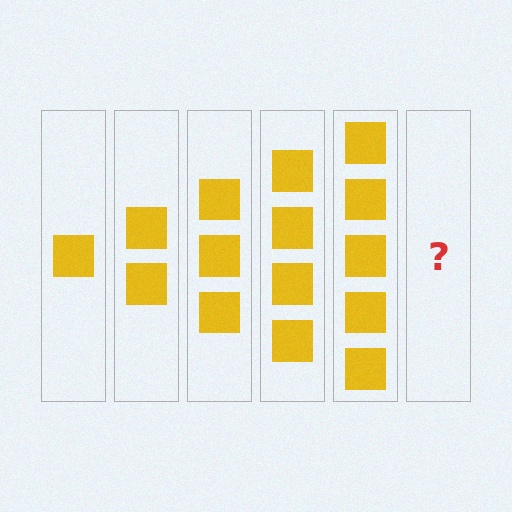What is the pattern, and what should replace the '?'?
The pattern is that each step adds one more square. The '?' should be 6 squares.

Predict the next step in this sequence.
The next step is 6 squares.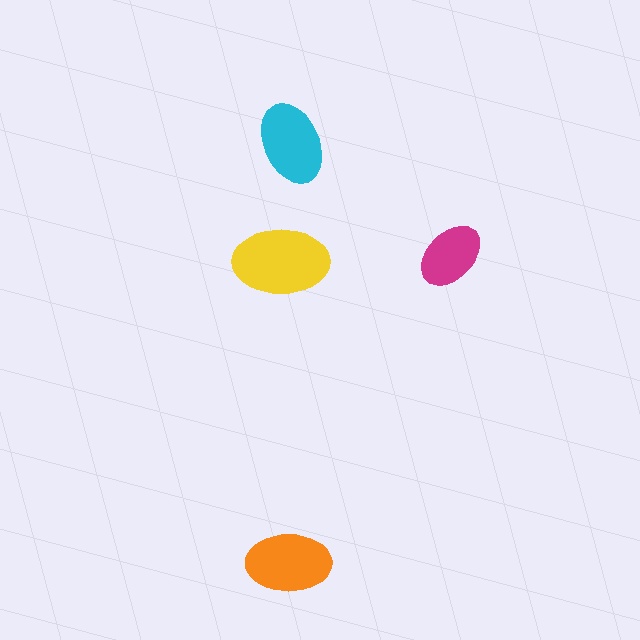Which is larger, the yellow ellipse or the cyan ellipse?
The yellow one.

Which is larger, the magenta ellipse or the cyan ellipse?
The cyan one.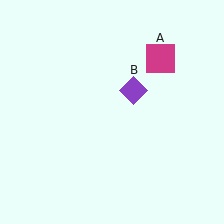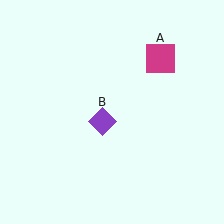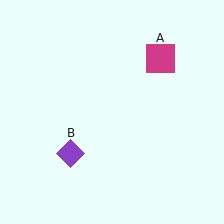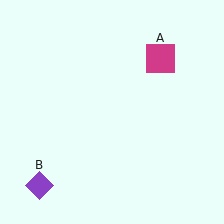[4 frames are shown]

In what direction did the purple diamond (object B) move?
The purple diamond (object B) moved down and to the left.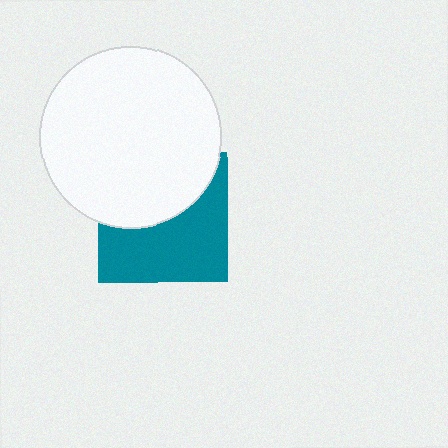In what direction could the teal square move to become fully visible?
The teal square could move down. That would shift it out from behind the white circle entirely.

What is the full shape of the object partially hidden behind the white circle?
The partially hidden object is a teal square.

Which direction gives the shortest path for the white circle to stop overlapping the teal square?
Moving up gives the shortest separation.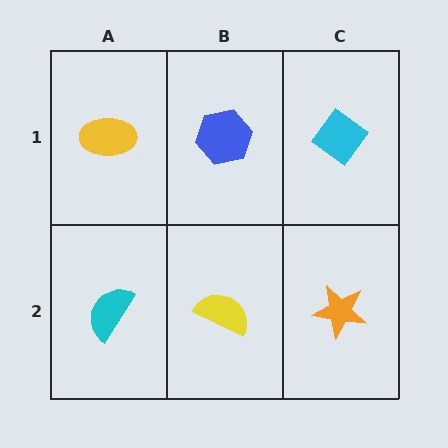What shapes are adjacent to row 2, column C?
A cyan diamond (row 1, column C), a yellow semicircle (row 2, column B).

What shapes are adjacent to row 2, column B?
A blue hexagon (row 1, column B), a cyan semicircle (row 2, column A), an orange star (row 2, column C).